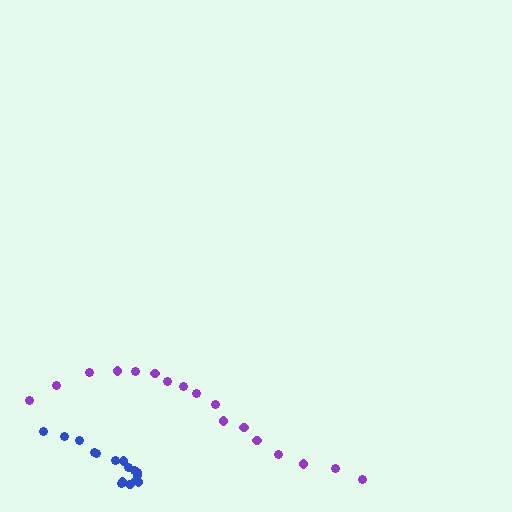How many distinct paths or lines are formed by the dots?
There are 2 distinct paths.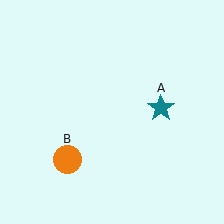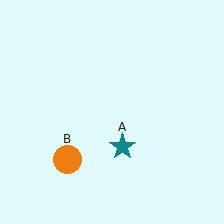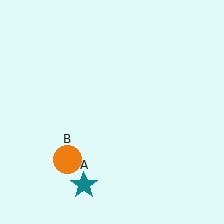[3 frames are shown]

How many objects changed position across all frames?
1 object changed position: teal star (object A).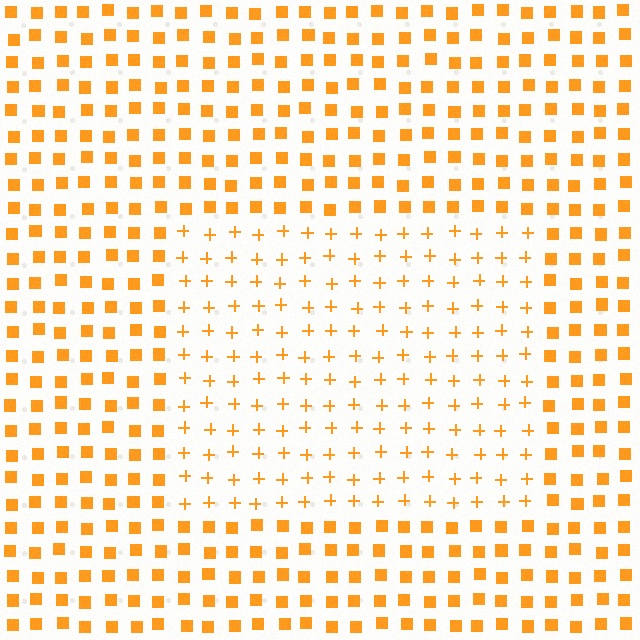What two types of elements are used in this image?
The image uses plus signs inside the rectangle region and squares outside it.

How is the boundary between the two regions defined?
The boundary is defined by a change in element shape: plus signs inside vs. squares outside. All elements share the same color and spacing.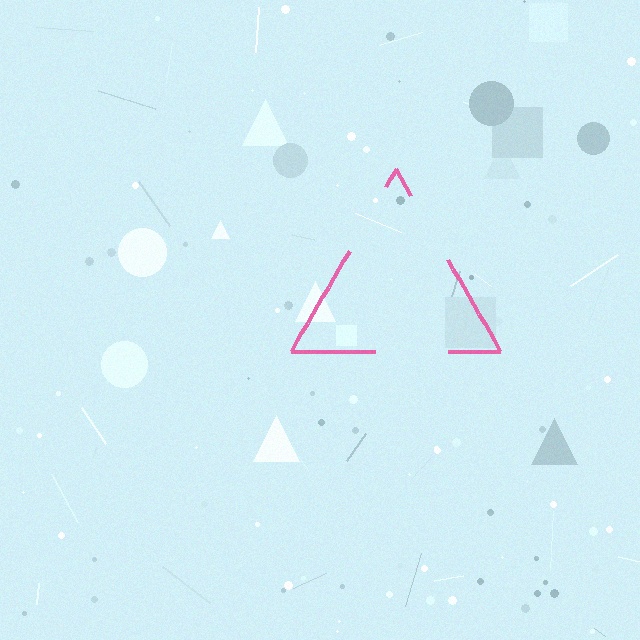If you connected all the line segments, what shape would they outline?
They would outline a triangle.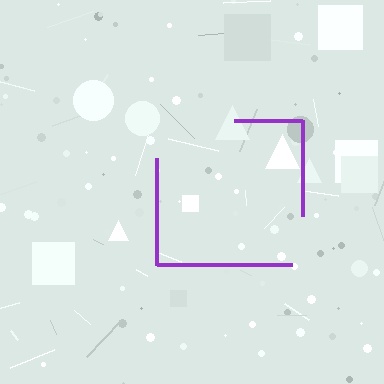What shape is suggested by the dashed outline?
The dashed outline suggests a square.